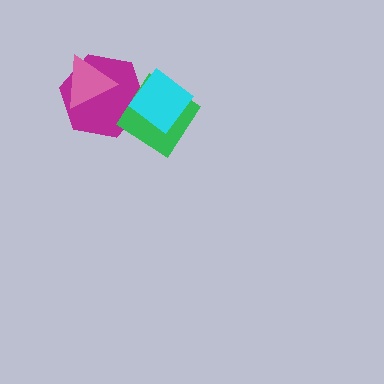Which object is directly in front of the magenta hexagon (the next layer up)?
The pink triangle is directly in front of the magenta hexagon.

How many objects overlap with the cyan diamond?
2 objects overlap with the cyan diamond.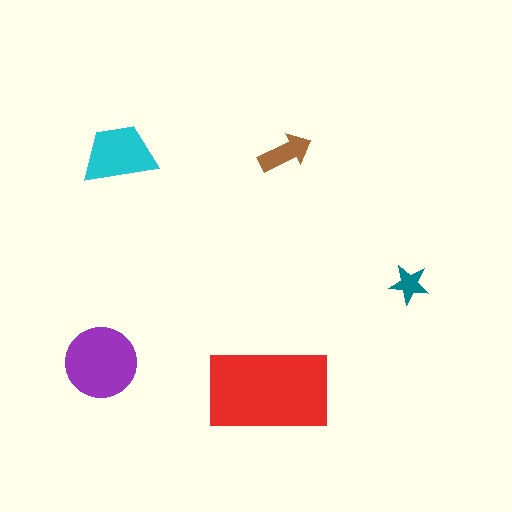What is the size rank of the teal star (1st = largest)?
5th.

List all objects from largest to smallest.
The red rectangle, the purple circle, the cyan trapezoid, the brown arrow, the teal star.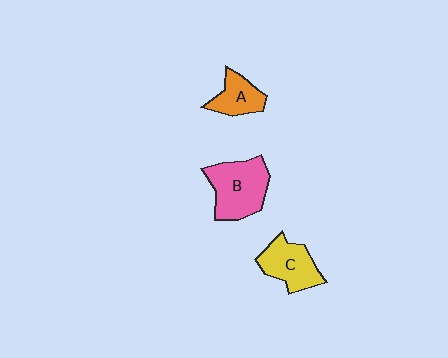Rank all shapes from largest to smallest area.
From largest to smallest: B (pink), C (yellow), A (orange).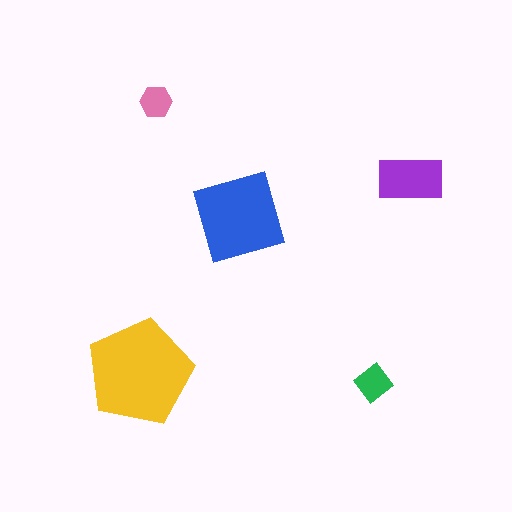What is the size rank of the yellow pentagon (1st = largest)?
1st.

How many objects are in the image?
There are 5 objects in the image.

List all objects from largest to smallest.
The yellow pentagon, the blue diamond, the purple rectangle, the green diamond, the pink hexagon.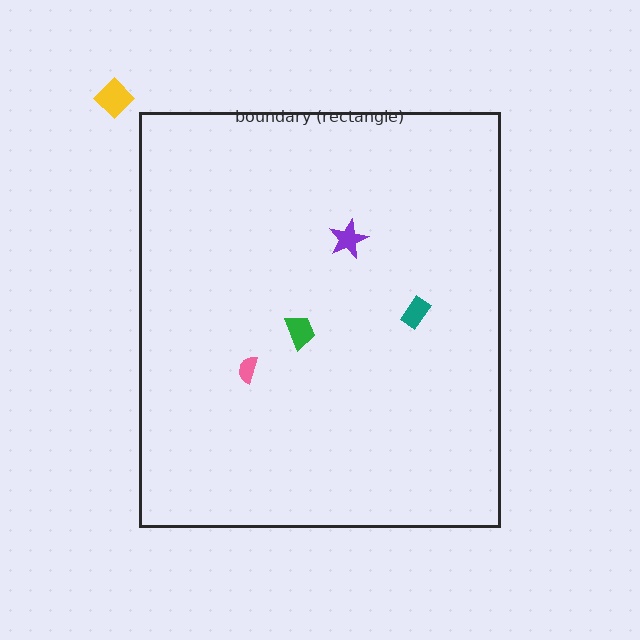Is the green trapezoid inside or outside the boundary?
Inside.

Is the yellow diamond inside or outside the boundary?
Outside.